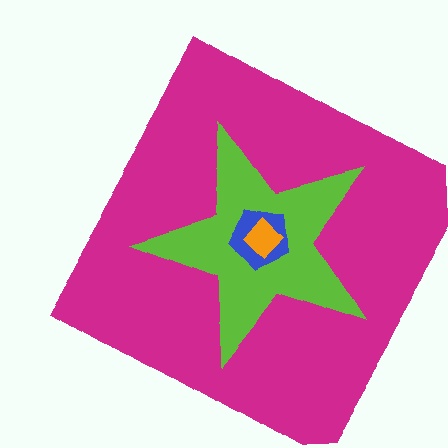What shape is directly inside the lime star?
The blue pentagon.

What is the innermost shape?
The orange diamond.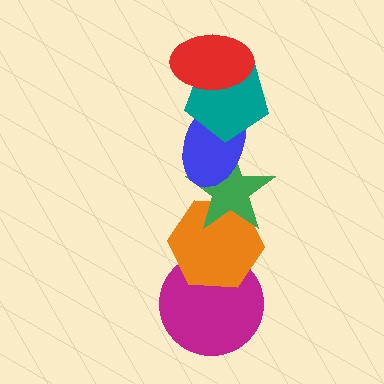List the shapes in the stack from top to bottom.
From top to bottom: the red ellipse, the teal pentagon, the blue ellipse, the green star, the orange hexagon, the magenta circle.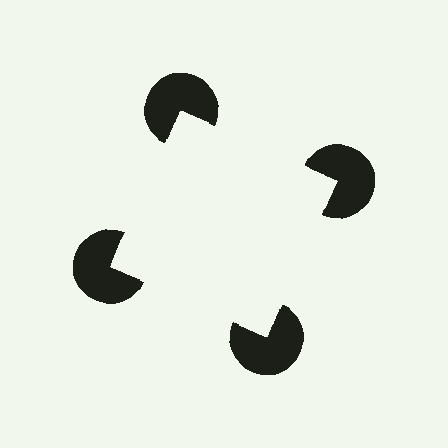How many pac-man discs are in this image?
There are 4 — one at each vertex of the illusory square.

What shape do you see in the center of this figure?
An illusory square — its edges are inferred from the aligned wedge cuts in the pac-man discs, not physically drawn.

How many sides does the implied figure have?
4 sides.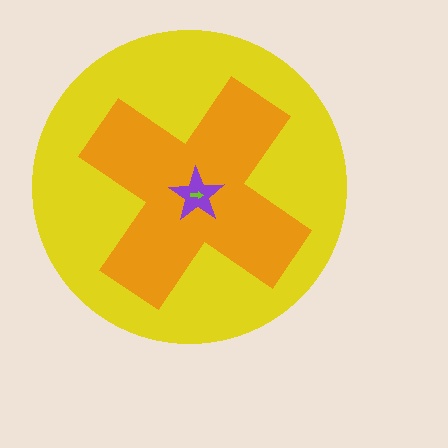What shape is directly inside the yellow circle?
The orange cross.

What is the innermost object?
The lime arrow.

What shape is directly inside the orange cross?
The purple star.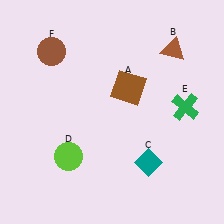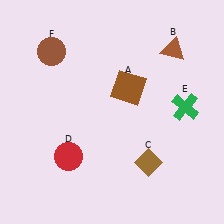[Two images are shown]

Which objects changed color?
C changed from teal to brown. D changed from lime to red.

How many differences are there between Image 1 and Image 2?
There are 2 differences between the two images.